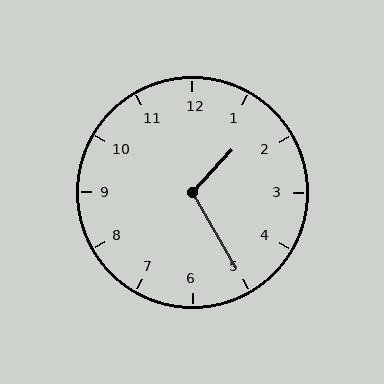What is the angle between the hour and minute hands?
Approximately 108 degrees.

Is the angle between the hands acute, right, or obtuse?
It is obtuse.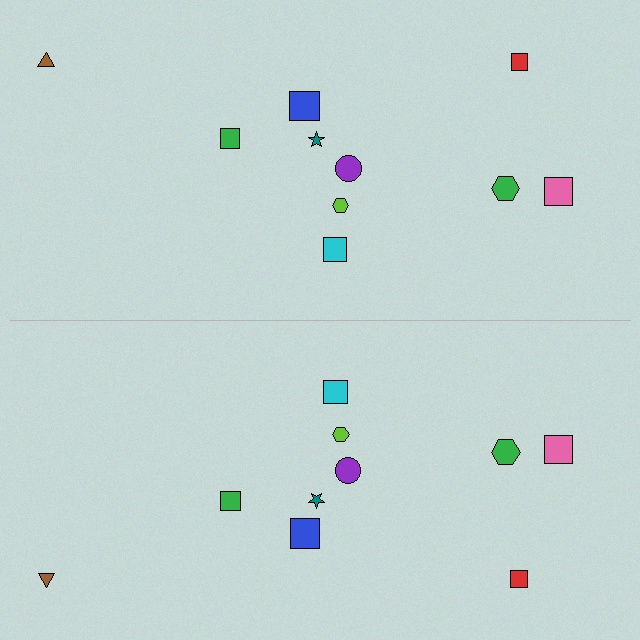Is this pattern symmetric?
Yes, this pattern has bilateral (reflection) symmetry.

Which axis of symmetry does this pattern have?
The pattern has a horizontal axis of symmetry running through the center of the image.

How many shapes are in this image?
There are 20 shapes in this image.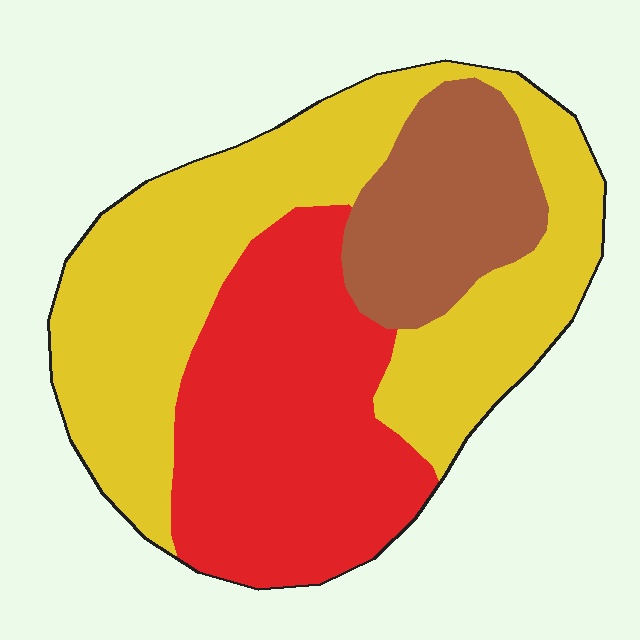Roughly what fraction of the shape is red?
Red covers 34% of the shape.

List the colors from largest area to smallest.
From largest to smallest: yellow, red, brown.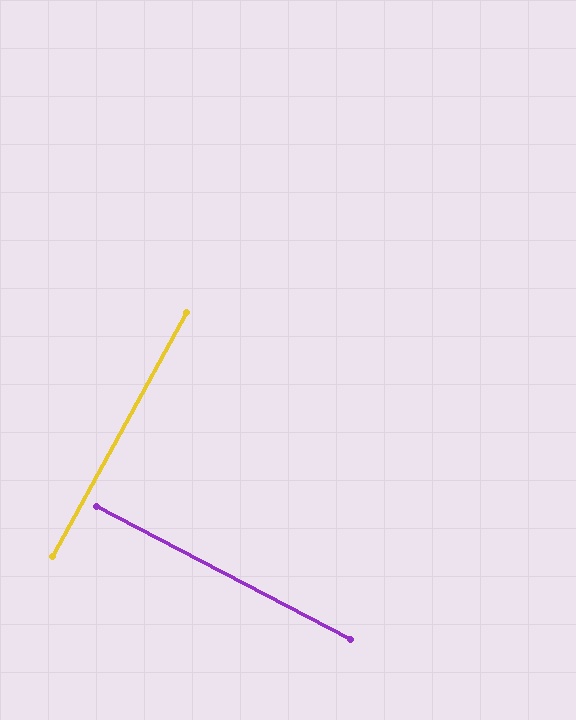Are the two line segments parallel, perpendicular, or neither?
Perpendicular — they meet at approximately 89°.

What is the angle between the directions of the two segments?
Approximately 89 degrees.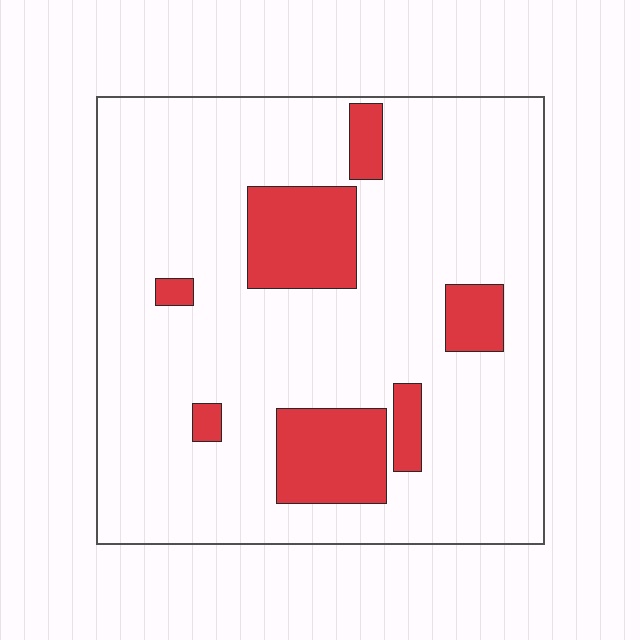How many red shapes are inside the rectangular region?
7.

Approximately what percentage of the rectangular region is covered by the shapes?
Approximately 15%.